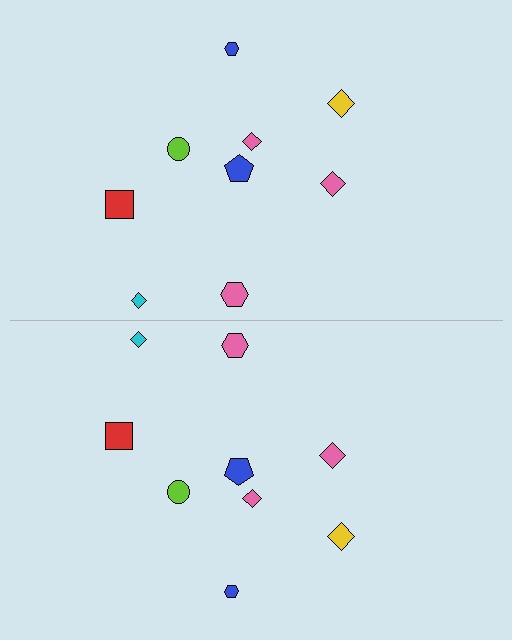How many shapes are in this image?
There are 18 shapes in this image.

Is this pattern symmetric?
Yes, this pattern has bilateral (reflection) symmetry.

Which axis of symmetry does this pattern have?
The pattern has a horizontal axis of symmetry running through the center of the image.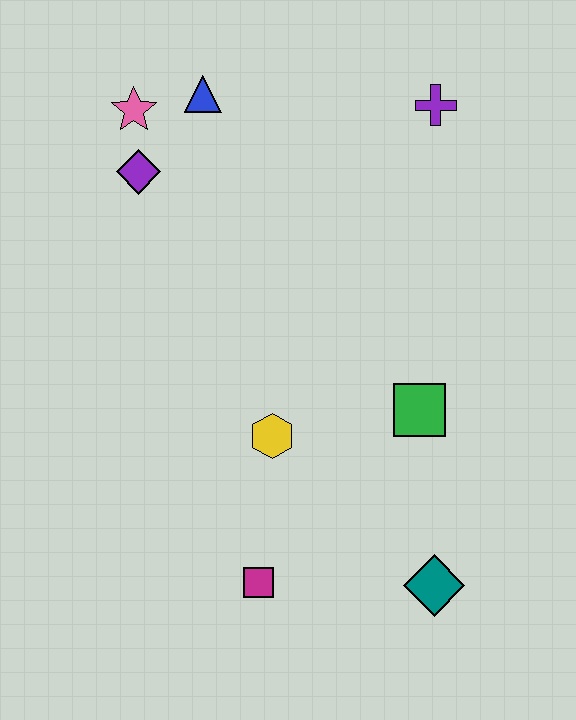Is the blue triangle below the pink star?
No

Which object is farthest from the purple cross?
The magenta square is farthest from the purple cross.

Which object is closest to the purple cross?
The blue triangle is closest to the purple cross.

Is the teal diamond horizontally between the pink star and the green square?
No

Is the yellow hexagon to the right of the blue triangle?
Yes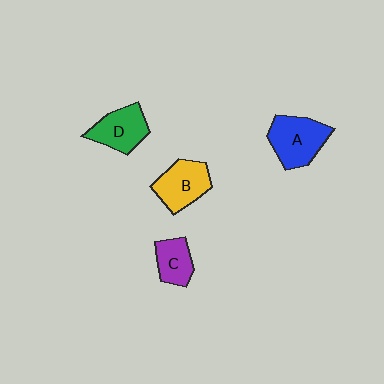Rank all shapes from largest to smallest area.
From largest to smallest: A (blue), B (yellow), D (green), C (purple).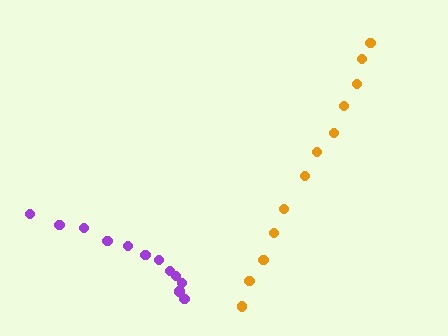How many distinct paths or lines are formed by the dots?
There are 2 distinct paths.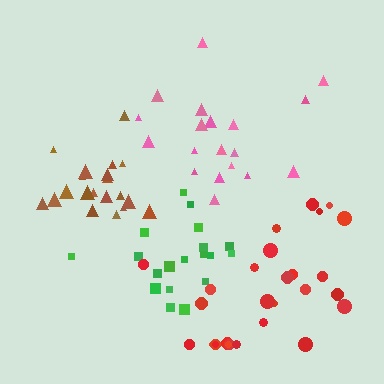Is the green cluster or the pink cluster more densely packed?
Green.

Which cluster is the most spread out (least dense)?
Pink.